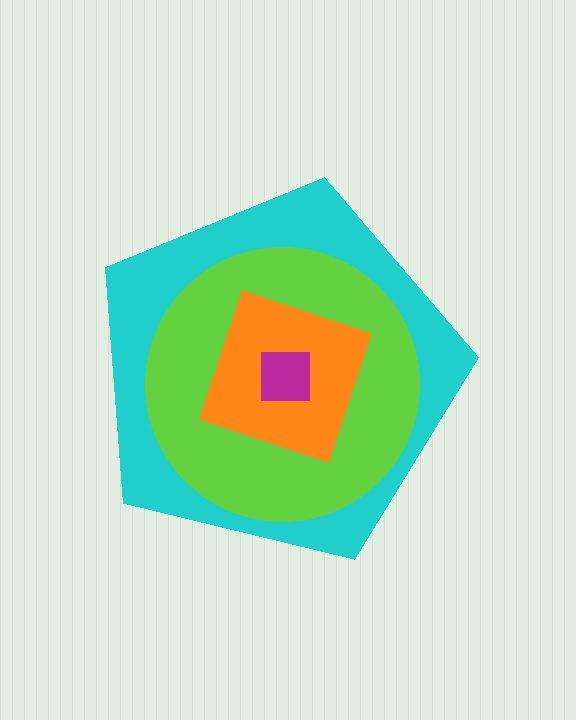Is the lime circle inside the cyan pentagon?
Yes.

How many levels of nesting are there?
4.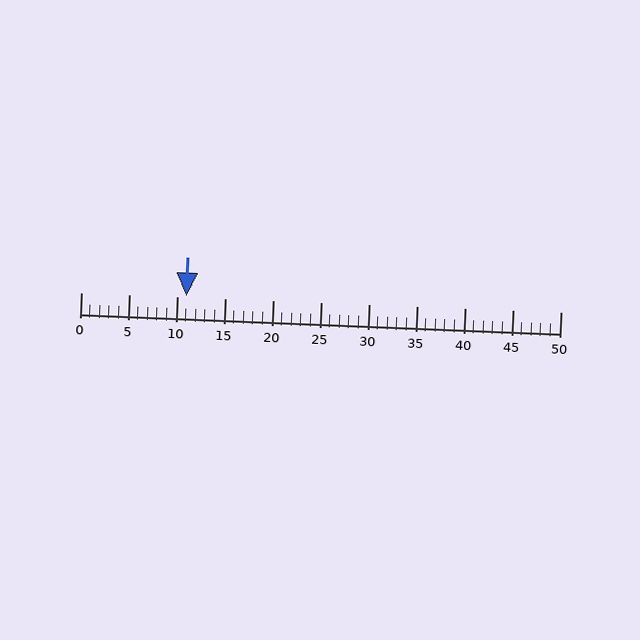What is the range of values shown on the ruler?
The ruler shows values from 0 to 50.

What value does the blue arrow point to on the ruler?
The blue arrow points to approximately 11.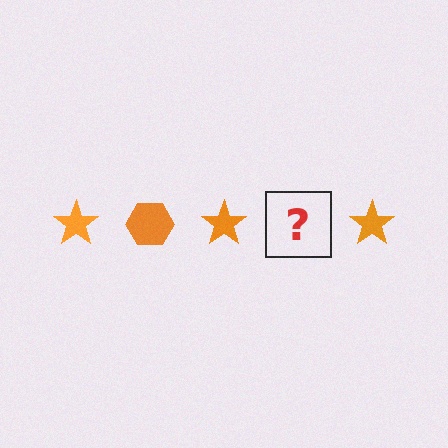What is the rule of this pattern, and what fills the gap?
The rule is that the pattern cycles through star, hexagon shapes in orange. The gap should be filled with an orange hexagon.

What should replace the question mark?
The question mark should be replaced with an orange hexagon.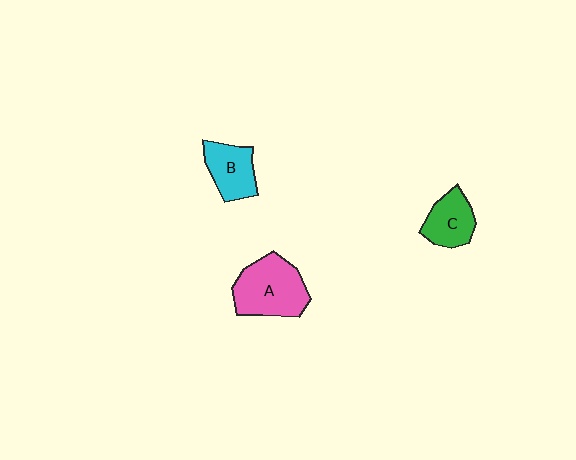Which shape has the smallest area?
Shape C (green).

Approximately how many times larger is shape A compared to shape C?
Approximately 1.6 times.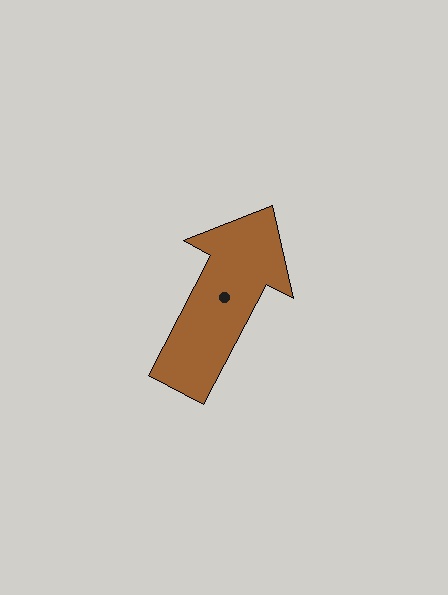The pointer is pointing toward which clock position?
Roughly 1 o'clock.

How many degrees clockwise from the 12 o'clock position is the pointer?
Approximately 28 degrees.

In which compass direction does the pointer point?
Northeast.